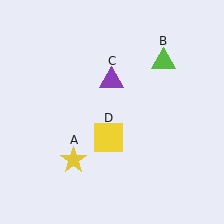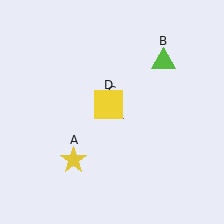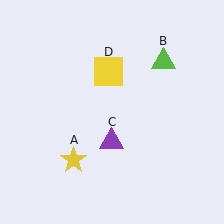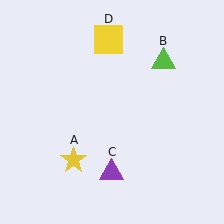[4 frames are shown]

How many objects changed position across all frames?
2 objects changed position: purple triangle (object C), yellow square (object D).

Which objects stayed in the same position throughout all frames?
Yellow star (object A) and lime triangle (object B) remained stationary.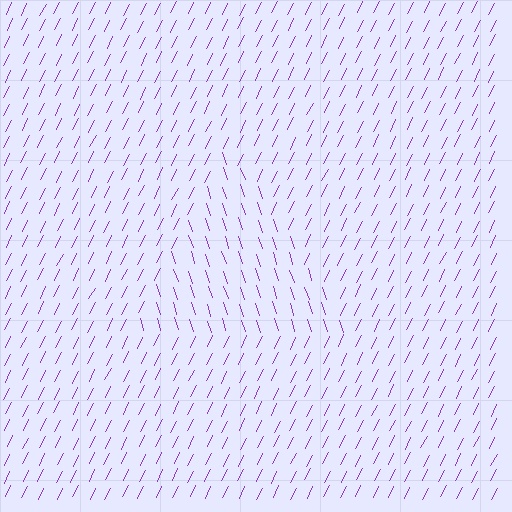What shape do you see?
I see a triangle.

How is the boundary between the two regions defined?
The boundary is defined purely by a change in line orientation (approximately 45 degrees difference). All lines are the same color and thickness.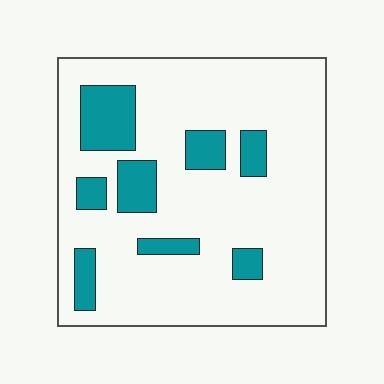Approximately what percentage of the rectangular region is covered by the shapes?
Approximately 20%.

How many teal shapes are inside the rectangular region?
8.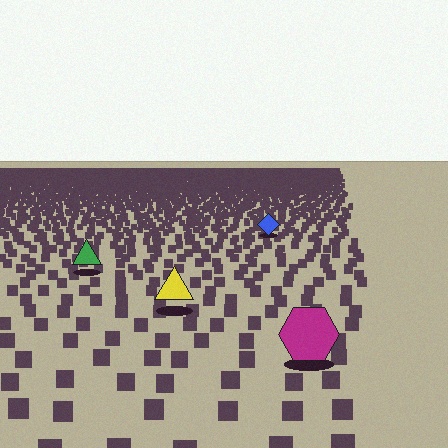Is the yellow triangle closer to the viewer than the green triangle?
Yes. The yellow triangle is closer — you can tell from the texture gradient: the ground texture is coarser near it.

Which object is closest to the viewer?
The magenta hexagon is closest. The texture marks near it are larger and more spread out.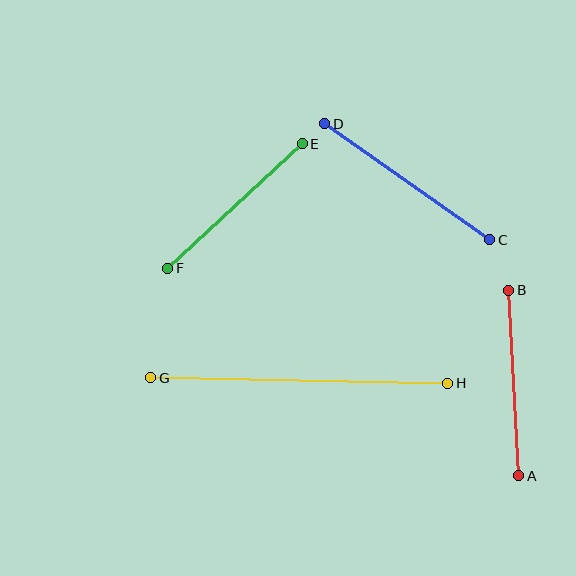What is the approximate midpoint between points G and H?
The midpoint is at approximately (299, 381) pixels.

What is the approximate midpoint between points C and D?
The midpoint is at approximately (407, 182) pixels.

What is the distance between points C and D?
The distance is approximately 202 pixels.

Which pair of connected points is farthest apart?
Points G and H are farthest apart.